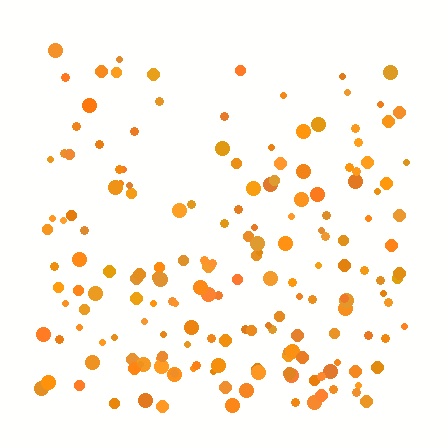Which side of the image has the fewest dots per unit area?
The top.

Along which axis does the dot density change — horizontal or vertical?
Vertical.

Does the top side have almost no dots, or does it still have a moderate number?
Still a moderate number, just noticeably fewer than the bottom.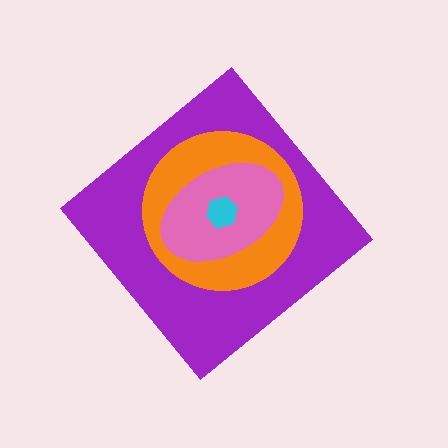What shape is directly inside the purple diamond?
The orange circle.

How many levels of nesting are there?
4.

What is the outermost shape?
The purple diamond.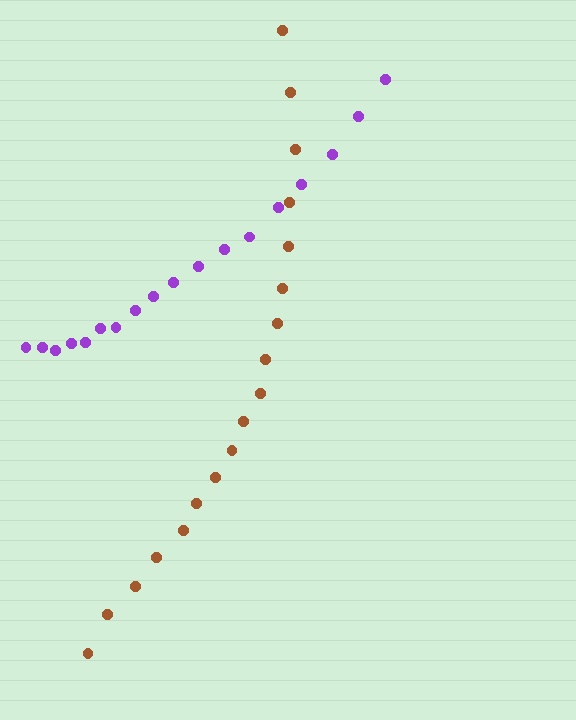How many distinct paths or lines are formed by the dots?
There are 2 distinct paths.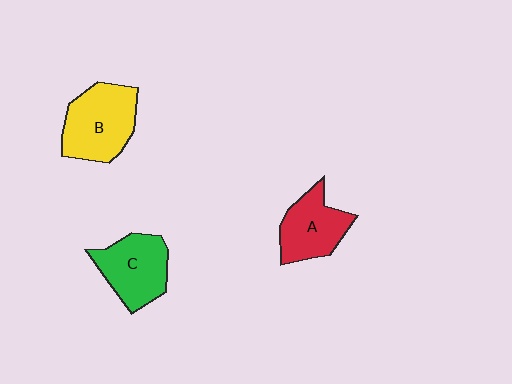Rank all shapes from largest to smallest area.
From largest to smallest: B (yellow), C (green), A (red).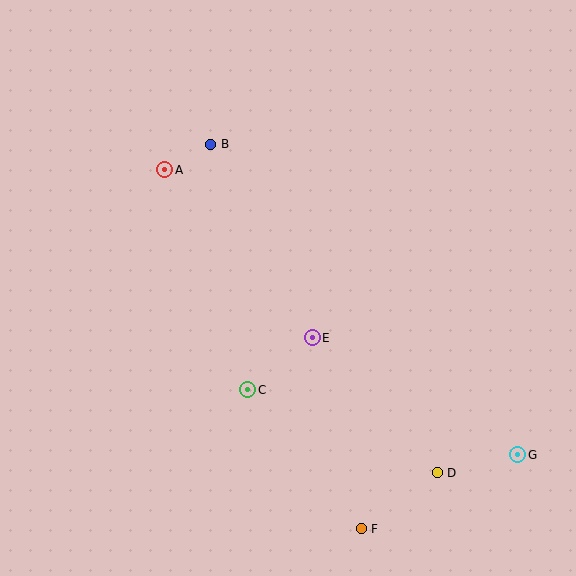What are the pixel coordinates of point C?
Point C is at (248, 390).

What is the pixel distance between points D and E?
The distance between D and E is 184 pixels.